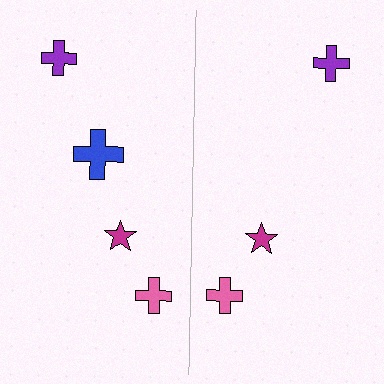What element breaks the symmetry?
A blue cross is missing from the right side.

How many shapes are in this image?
There are 7 shapes in this image.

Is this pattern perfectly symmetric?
No, the pattern is not perfectly symmetric. A blue cross is missing from the right side.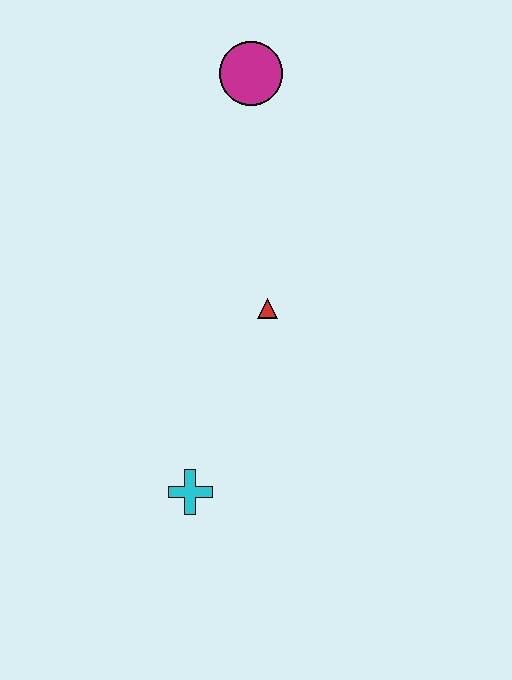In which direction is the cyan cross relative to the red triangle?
The cyan cross is below the red triangle.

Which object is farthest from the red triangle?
The magenta circle is farthest from the red triangle.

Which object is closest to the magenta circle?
The red triangle is closest to the magenta circle.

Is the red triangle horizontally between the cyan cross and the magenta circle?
No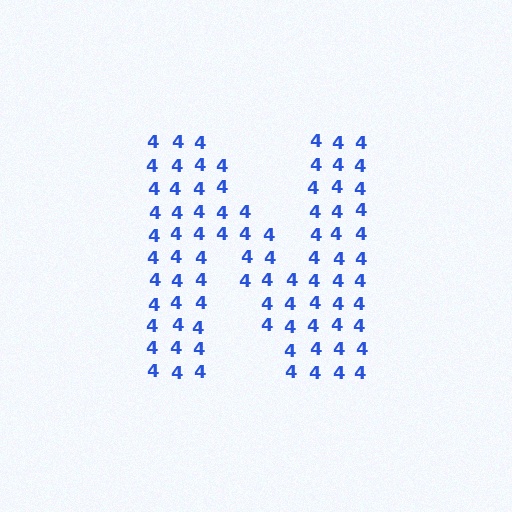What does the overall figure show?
The overall figure shows the letter N.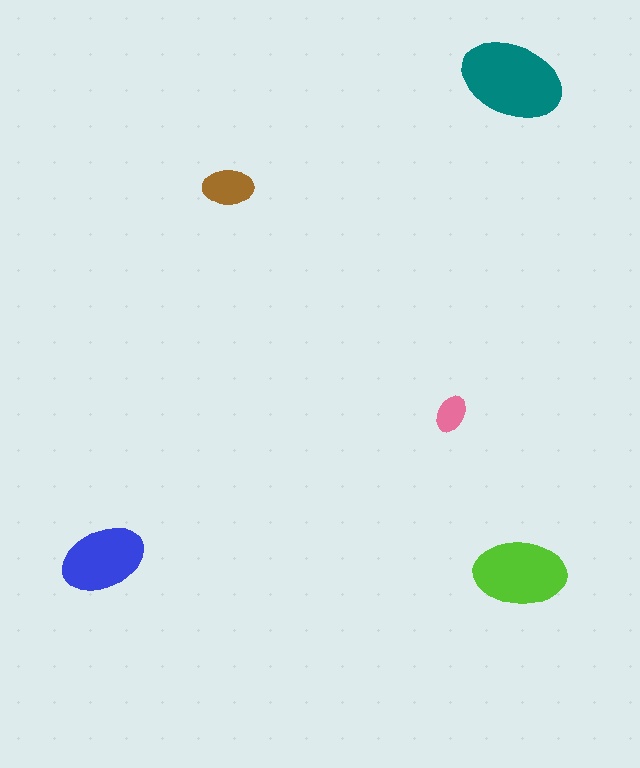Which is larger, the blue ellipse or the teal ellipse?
The teal one.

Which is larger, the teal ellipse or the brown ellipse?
The teal one.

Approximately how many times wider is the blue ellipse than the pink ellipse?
About 2 times wider.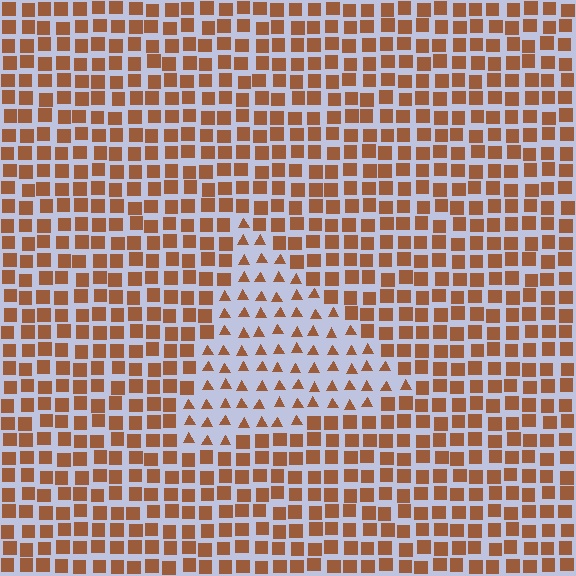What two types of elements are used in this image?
The image uses triangles inside the triangle region and squares outside it.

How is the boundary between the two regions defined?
The boundary is defined by a change in element shape: triangles inside vs. squares outside. All elements share the same color and spacing.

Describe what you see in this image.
The image is filled with small brown elements arranged in a uniform grid. A triangle-shaped region contains triangles, while the surrounding area contains squares. The boundary is defined purely by the change in element shape.